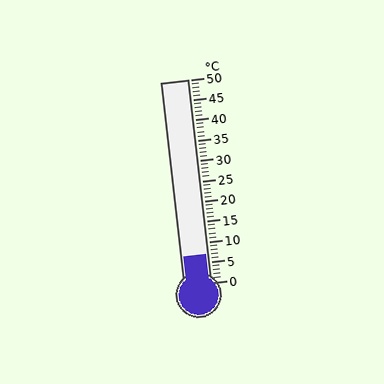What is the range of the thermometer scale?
The thermometer scale ranges from 0°C to 50°C.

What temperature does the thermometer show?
The thermometer shows approximately 7°C.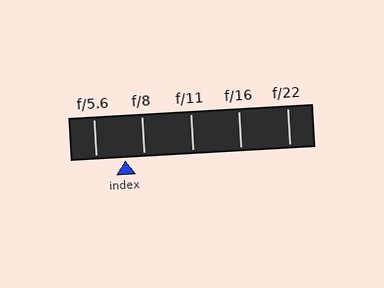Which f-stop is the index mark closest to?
The index mark is closest to f/8.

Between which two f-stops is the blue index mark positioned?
The index mark is between f/5.6 and f/8.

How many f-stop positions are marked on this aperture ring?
There are 5 f-stop positions marked.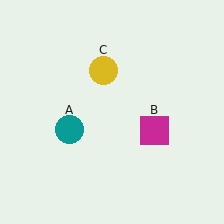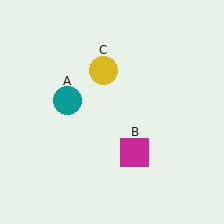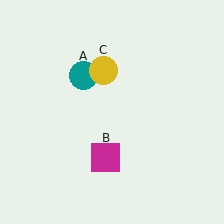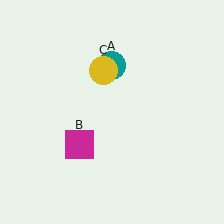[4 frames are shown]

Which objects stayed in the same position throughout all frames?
Yellow circle (object C) remained stationary.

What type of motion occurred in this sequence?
The teal circle (object A), magenta square (object B) rotated clockwise around the center of the scene.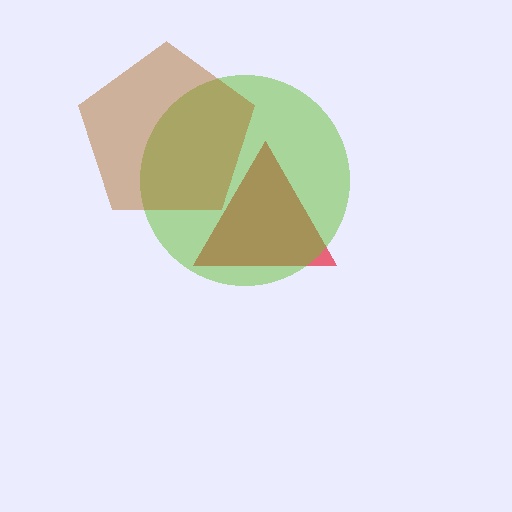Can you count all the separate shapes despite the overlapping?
Yes, there are 3 separate shapes.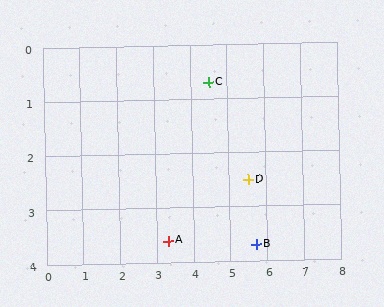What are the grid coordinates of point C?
Point C is at approximately (4.5, 0.7).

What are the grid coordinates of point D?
Point D is at approximately (5.5, 2.5).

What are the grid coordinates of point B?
Point B is at approximately (5.7, 3.7).